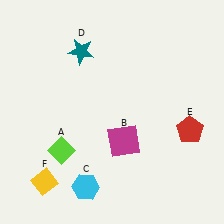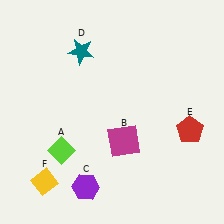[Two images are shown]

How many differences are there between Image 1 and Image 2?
There is 1 difference between the two images.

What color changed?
The hexagon (C) changed from cyan in Image 1 to purple in Image 2.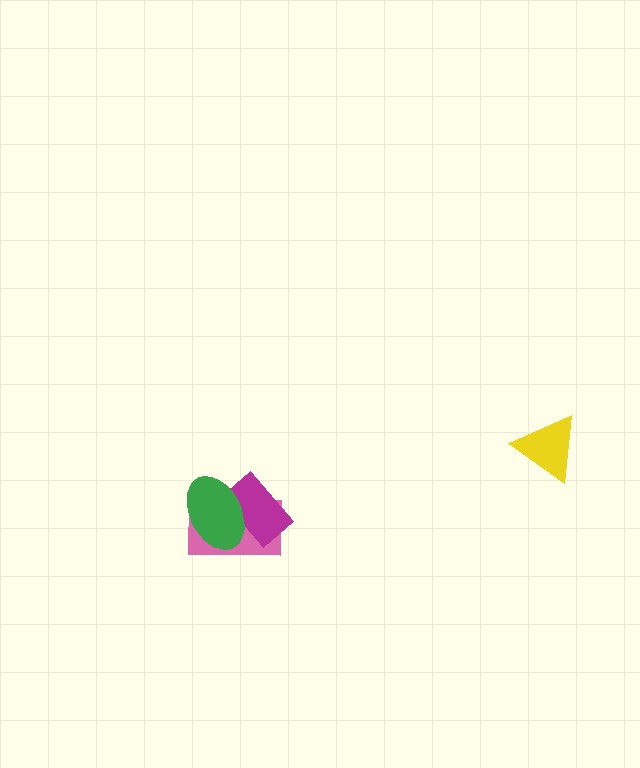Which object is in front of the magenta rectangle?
The green ellipse is in front of the magenta rectangle.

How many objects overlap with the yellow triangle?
0 objects overlap with the yellow triangle.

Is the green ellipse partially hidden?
No, no other shape covers it.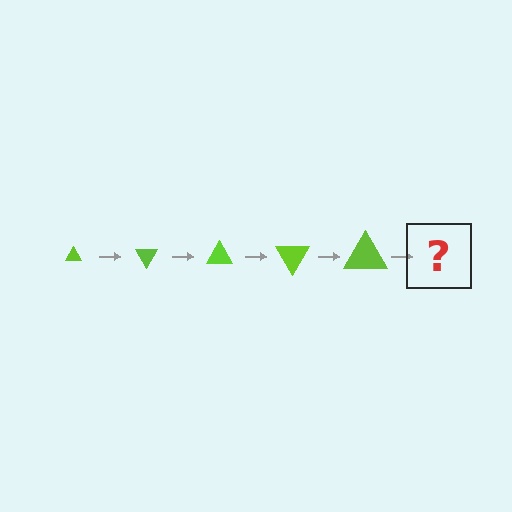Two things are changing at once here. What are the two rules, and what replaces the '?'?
The two rules are that the triangle grows larger each step and it rotates 60 degrees each step. The '?' should be a triangle, larger than the previous one and rotated 300 degrees from the start.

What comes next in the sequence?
The next element should be a triangle, larger than the previous one and rotated 300 degrees from the start.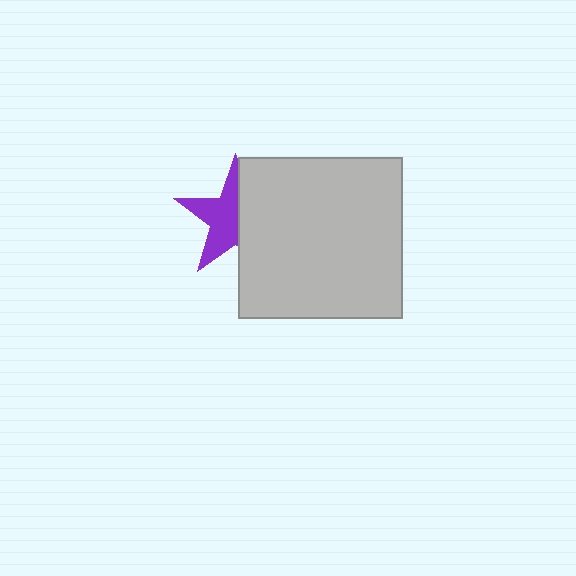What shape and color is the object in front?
The object in front is a light gray rectangle.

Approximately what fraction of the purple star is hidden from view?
Roughly 47% of the purple star is hidden behind the light gray rectangle.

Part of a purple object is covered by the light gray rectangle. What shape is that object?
It is a star.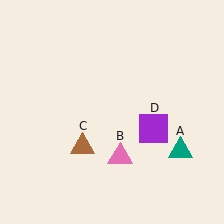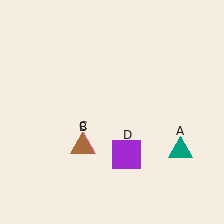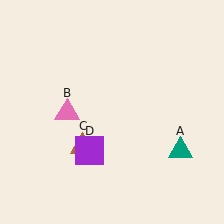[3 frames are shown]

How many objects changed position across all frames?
2 objects changed position: pink triangle (object B), purple square (object D).